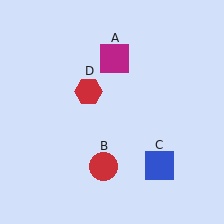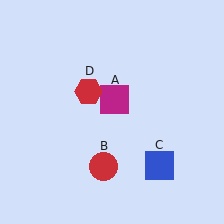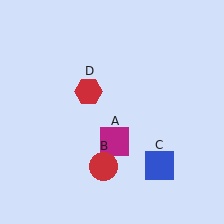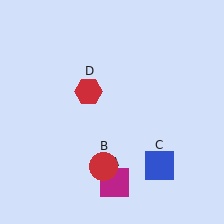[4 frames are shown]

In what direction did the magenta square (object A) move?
The magenta square (object A) moved down.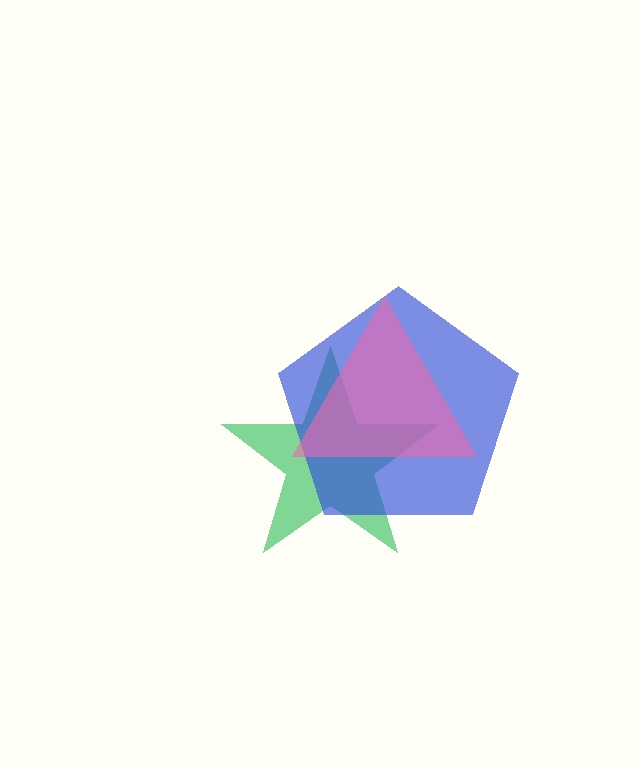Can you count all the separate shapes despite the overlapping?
Yes, there are 3 separate shapes.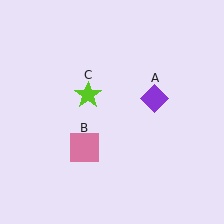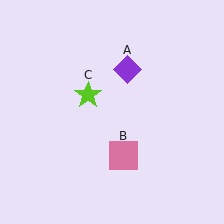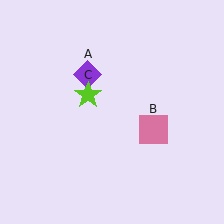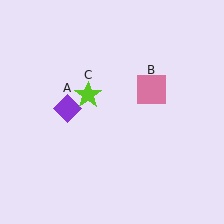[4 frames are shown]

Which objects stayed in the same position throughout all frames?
Lime star (object C) remained stationary.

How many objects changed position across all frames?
2 objects changed position: purple diamond (object A), pink square (object B).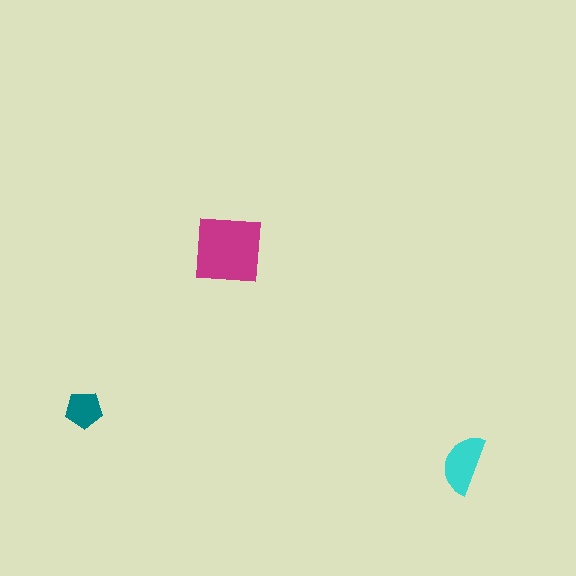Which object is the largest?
The magenta square.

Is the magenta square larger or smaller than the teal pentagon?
Larger.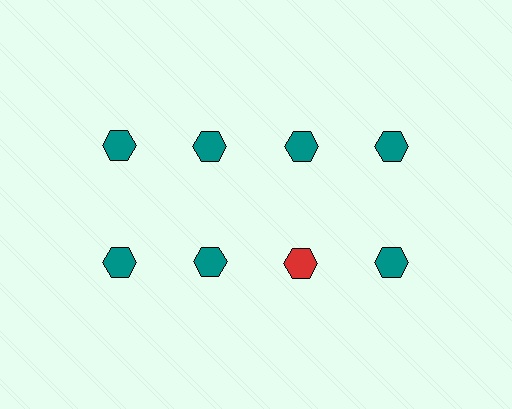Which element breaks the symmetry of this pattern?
The red hexagon in the second row, center column breaks the symmetry. All other shapes are teal hexagons.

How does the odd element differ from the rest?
It has a different color: red instead of teal.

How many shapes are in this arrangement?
There are 8 shapes arranged in a grid pattern.